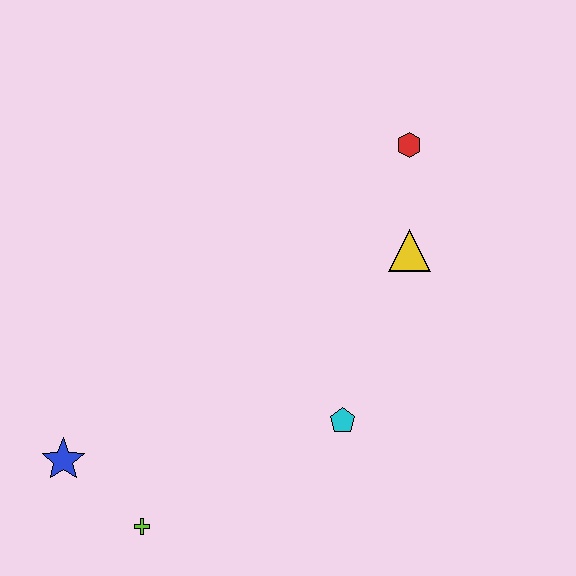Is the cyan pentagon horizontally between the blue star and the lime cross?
No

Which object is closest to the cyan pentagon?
The yellow triangle is closest to the cyan pentagon.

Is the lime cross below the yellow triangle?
Yes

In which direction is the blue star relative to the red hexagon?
The blue star is to the left of the red hexagon.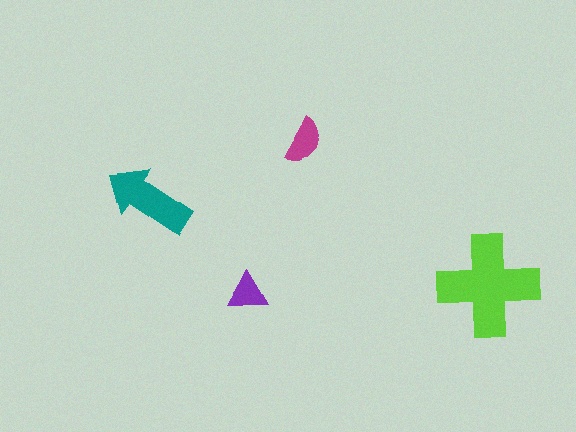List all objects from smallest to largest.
The purple triangle, the magenta semicircle, the teal arrow, the lime cross.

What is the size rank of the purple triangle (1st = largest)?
4th.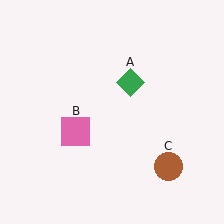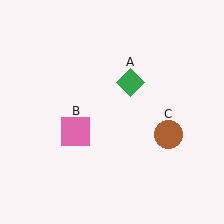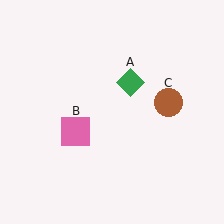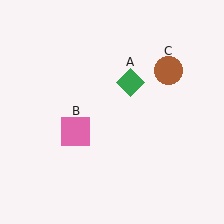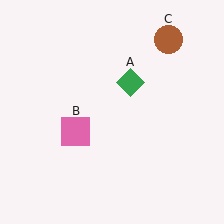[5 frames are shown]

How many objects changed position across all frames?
1 object changed position: brown circle (object C).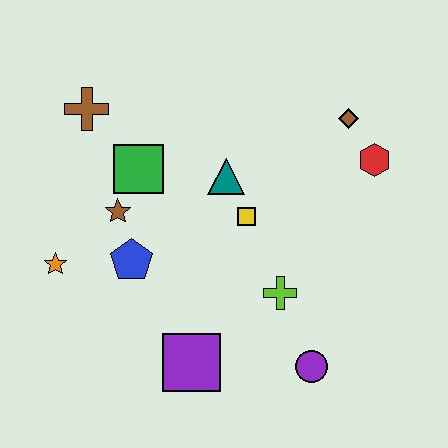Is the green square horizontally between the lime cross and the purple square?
No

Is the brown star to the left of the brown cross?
No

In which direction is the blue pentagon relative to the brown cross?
The blue pentagon is below the brown cross.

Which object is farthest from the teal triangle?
The purple circle is farthest from the teal triangle.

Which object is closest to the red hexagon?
The brown diamond is closest to the red hexagon.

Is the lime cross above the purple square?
Yes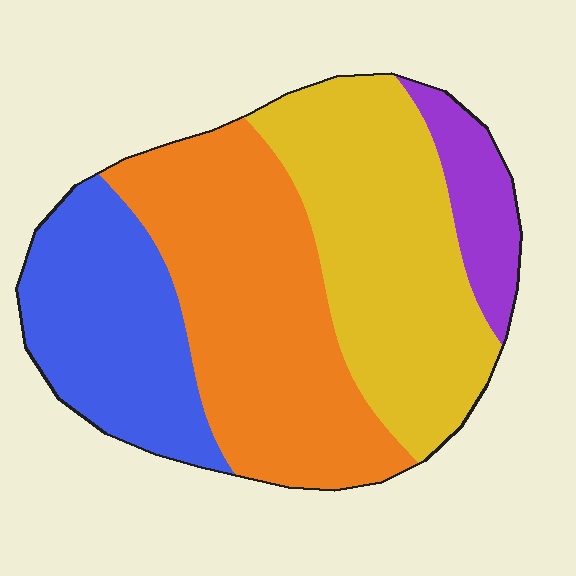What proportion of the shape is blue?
Blue covers 23% of the shape.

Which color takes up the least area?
Purple, at roughly 10%.